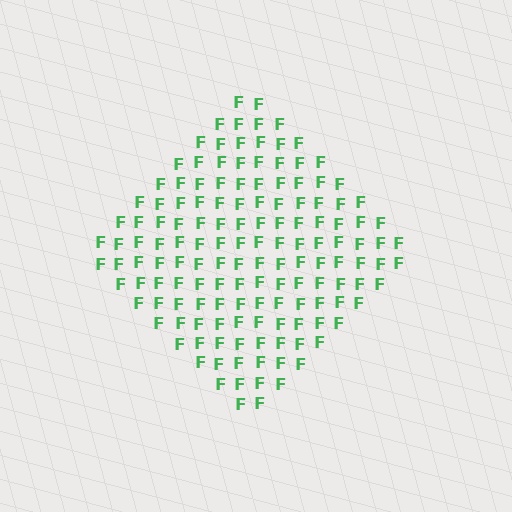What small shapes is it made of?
It is made of small letter F's.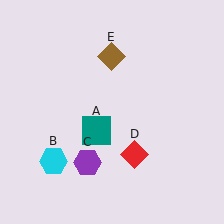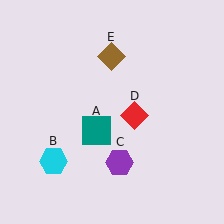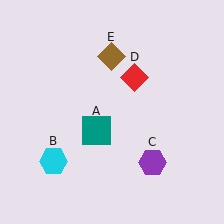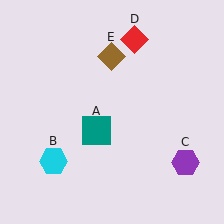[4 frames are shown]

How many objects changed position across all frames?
2 objects changed position: purple hexagon (object C), red diamond (object D).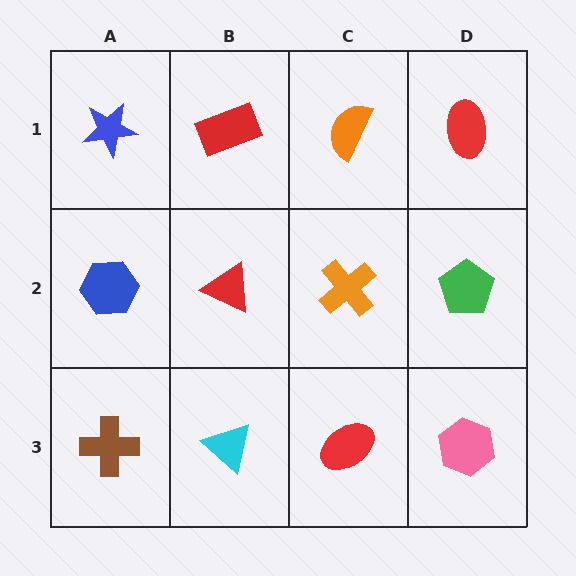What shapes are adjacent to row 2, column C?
An orange semicircle (row 1, column C), a red ellipse (row 3, column C), a red triangle (row 2, column B), a green pentagon (row 2, column D).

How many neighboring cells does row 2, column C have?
4.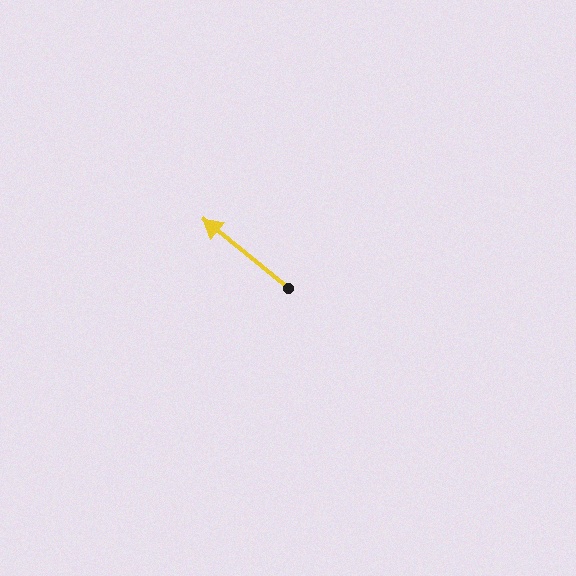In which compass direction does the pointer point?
Northwest.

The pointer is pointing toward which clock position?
Roughly 10 o'clock.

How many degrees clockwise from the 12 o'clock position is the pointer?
Approximately 309 degrees.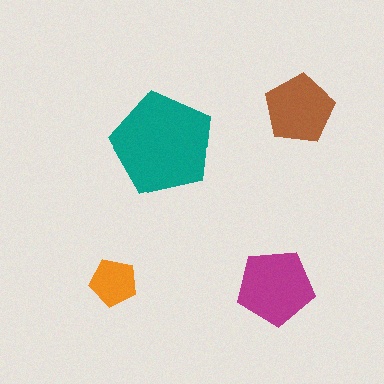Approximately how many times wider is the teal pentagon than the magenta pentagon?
About 1.5 times wider.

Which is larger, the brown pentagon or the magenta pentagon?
The magenta one.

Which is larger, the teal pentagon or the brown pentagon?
The teal one.